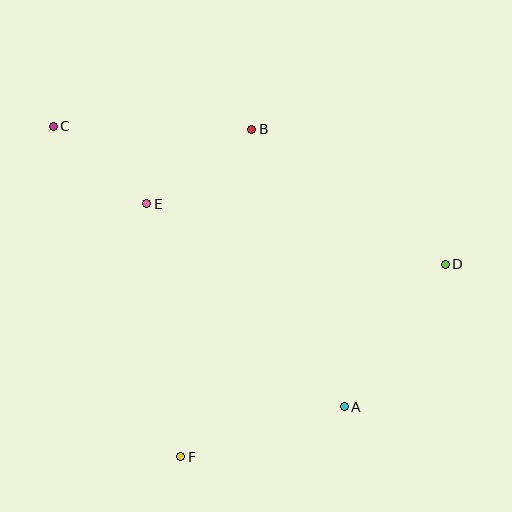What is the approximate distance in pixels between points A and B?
The distance between A and B is approximately 293 pixels.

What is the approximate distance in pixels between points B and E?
The distance between B and E is approximately 128 pixels.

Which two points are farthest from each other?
Points C and D are farthest from each other.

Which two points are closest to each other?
Points C and E are closest to each other.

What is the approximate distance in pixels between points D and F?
The distance between D and F is approximately 327 pixels.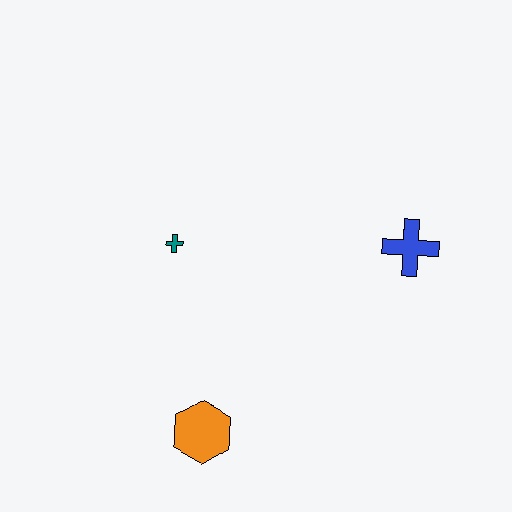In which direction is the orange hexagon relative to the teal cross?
The orange hexagon is below the teal cross.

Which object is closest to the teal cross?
The orange hexagon is closest to the teal cross.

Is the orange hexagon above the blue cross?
No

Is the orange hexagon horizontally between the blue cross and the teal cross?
Yes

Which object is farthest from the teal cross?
The blue cross is farthest from the teal cross.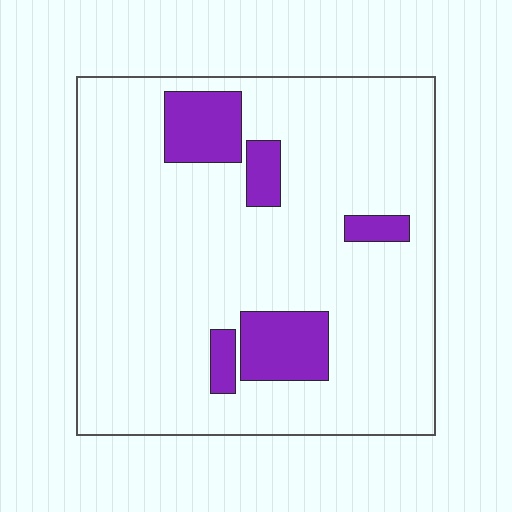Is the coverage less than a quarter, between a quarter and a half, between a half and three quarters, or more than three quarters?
Less than a quarter.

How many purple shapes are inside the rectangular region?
5.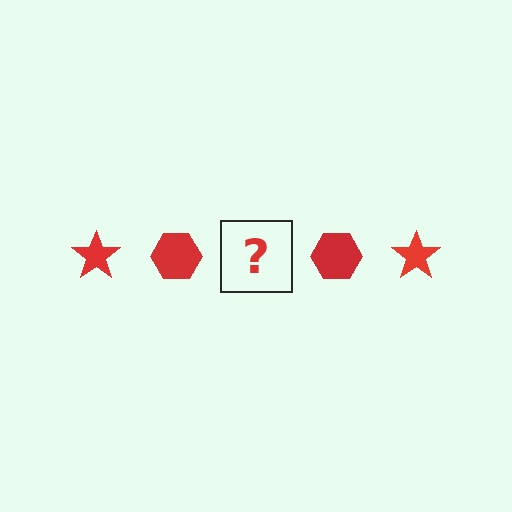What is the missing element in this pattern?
The missing element is a red star.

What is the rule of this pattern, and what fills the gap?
The rule is that the pattern cycles through star, hexagon shapes in red. The gap should be filled with a red star.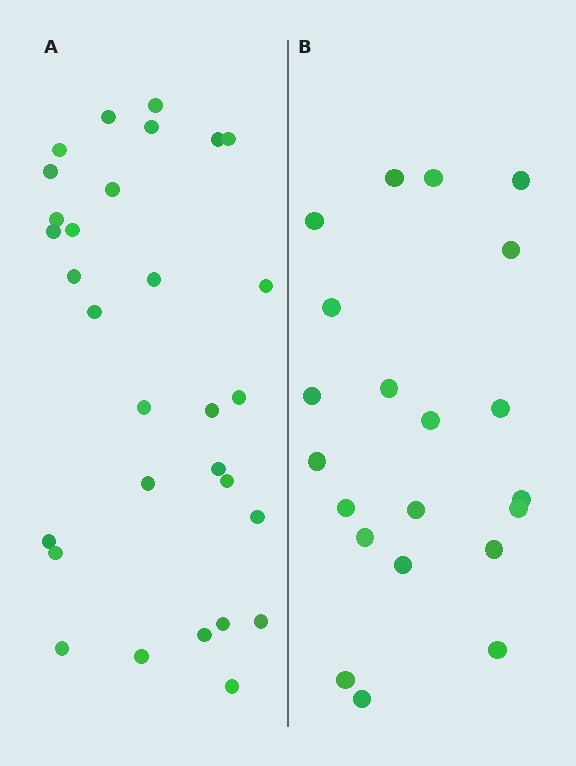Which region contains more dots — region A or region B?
Region A (the left region) has more dots.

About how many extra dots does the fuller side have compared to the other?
Region A has roughly 8 or so more dots than region B.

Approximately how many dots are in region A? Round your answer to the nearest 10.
About 30 dots.